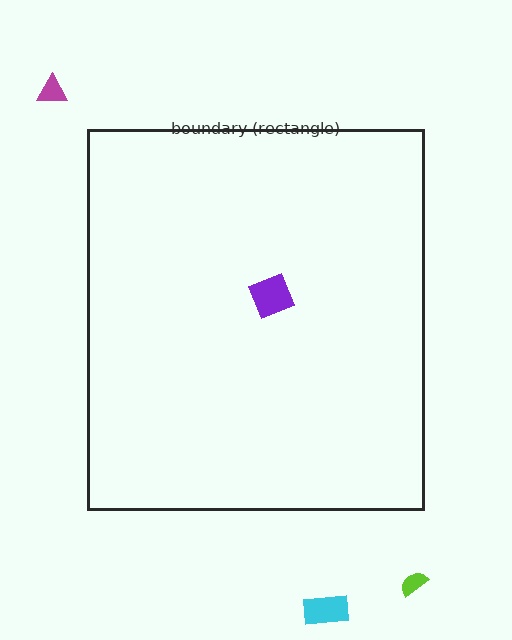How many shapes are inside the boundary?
1 inside, 3 outside.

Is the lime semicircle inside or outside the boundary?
Outside.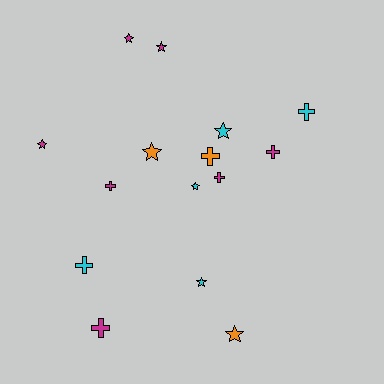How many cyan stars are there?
There are 3 cyan stars.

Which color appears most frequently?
Magenta, with 7 objects.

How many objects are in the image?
There are 15 objects.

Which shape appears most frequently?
Star, with 8 objects.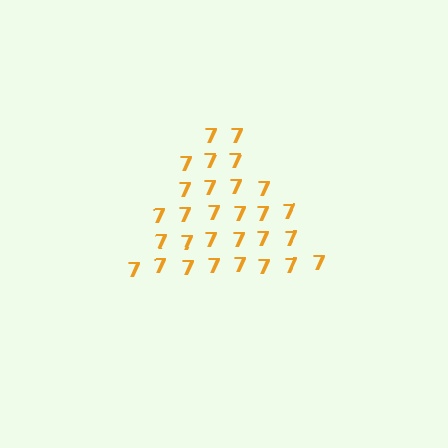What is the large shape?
The large shape is a triangle.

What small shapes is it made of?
It is made of small digit 7's.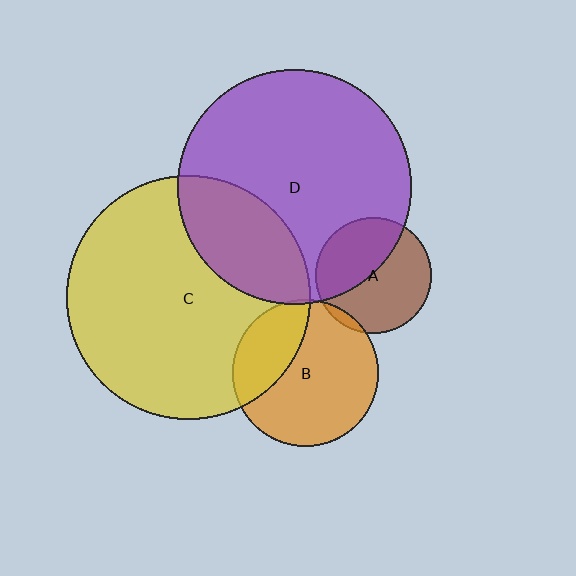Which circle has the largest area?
Circle C (yellow).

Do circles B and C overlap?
Yes.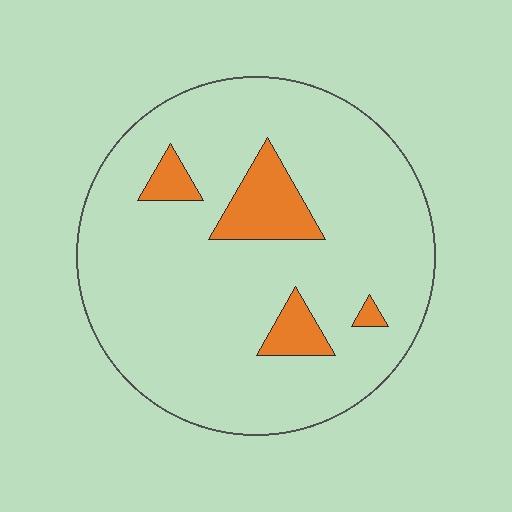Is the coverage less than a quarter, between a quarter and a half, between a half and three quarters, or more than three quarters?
Less than a quarter.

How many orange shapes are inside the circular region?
4.